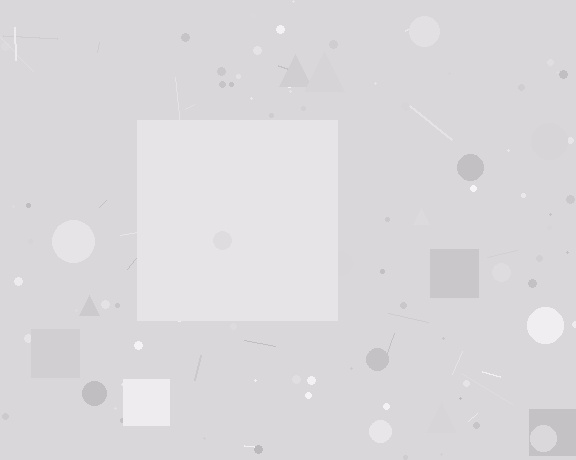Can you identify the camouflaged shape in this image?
The camouflaged shape is a square.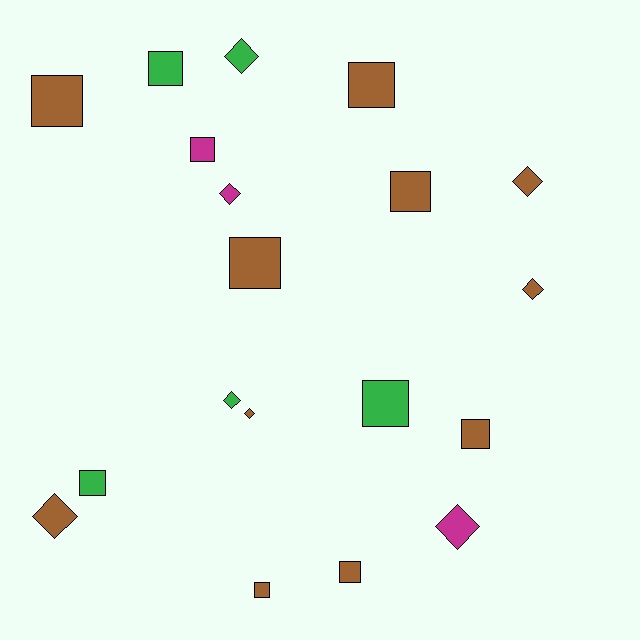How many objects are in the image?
There are 19 objects.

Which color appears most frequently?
Brown, with 11 objects.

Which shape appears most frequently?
Square, with 11 objects.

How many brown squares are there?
There are 7 brown squares.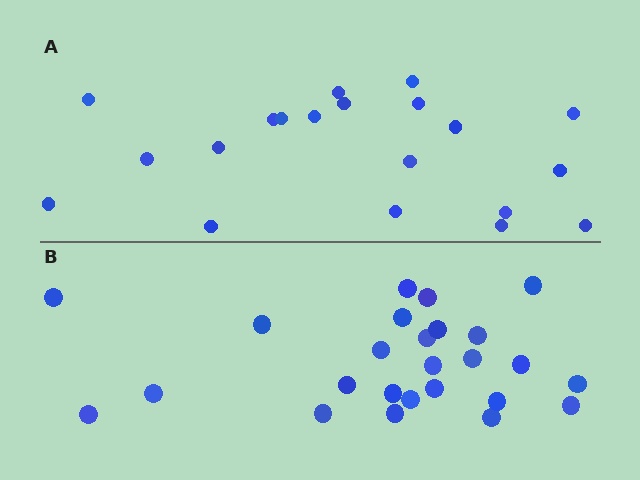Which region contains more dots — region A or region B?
Region B (the bottom region) has more dots.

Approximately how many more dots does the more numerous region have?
Region B has about 5 more dots than region A.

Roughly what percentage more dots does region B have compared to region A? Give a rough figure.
About 25% more.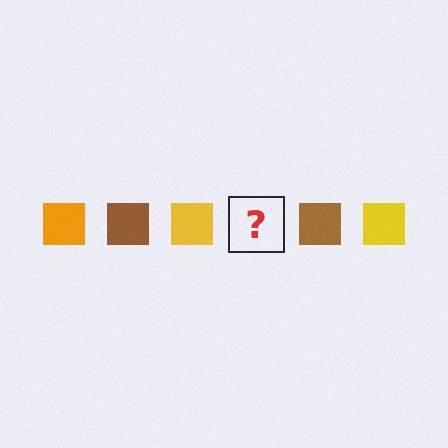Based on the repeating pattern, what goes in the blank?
The blank should be an orange square.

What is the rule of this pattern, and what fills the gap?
The rule is that the pattern cycles through orange, brown, yellow squares. The gap should be filled with an orange square.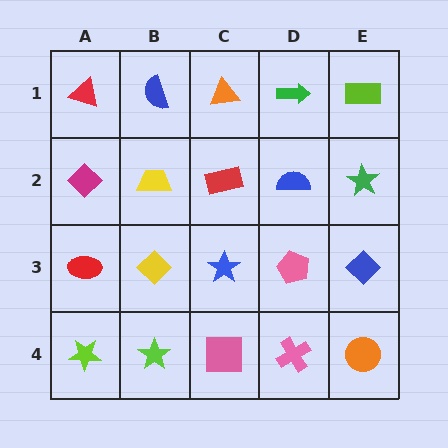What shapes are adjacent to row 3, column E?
A green star (row 2, column E), an orange circle (row 4, column E), a pink pentagon (row 3, column D).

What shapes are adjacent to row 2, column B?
A blue semicircle (row 1, column B), a yellow diamond (row 3, column B), a magenta diamond (row 2, column A), a red rectangle (row 2, column C).